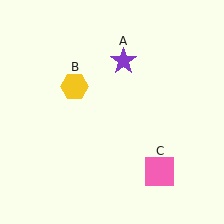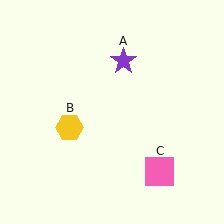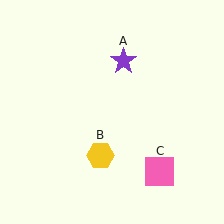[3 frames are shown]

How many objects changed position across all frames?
1 object changed position: yellow hexagon (object B).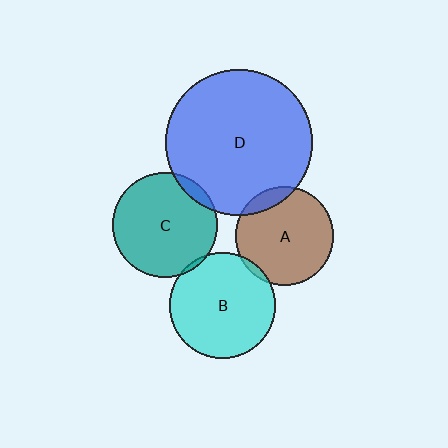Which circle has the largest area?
Circle D (blue).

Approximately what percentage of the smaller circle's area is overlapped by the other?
Approximately 5%.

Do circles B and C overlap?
Yes.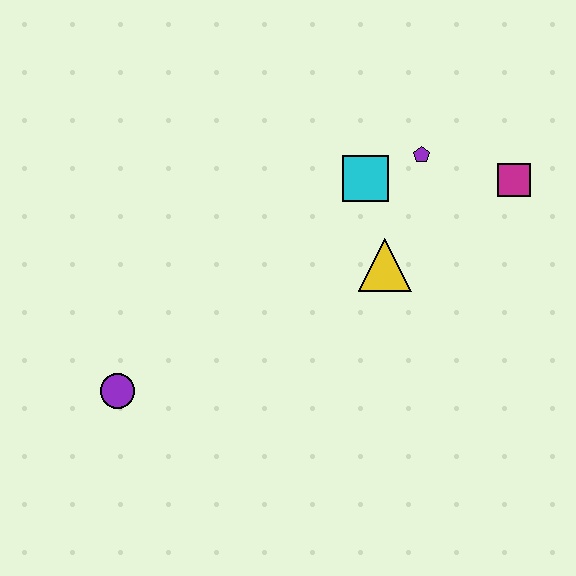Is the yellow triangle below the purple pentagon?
Yes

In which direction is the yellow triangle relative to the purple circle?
The yellow triangle is to the right of the purple circle.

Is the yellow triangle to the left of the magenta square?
Yes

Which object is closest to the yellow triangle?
The cyan square is closest to the yellow triangle.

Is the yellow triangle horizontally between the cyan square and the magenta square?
Yes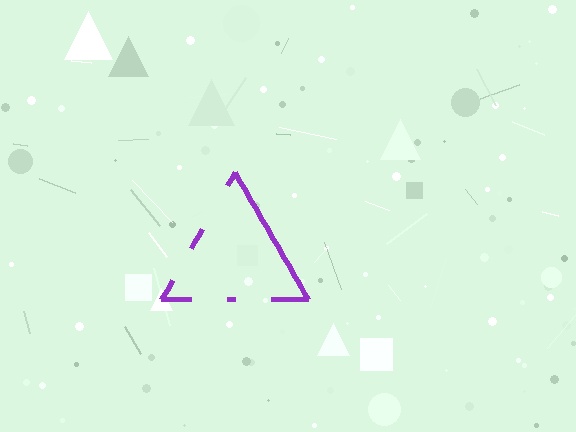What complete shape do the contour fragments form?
The contour fragments form a triangle.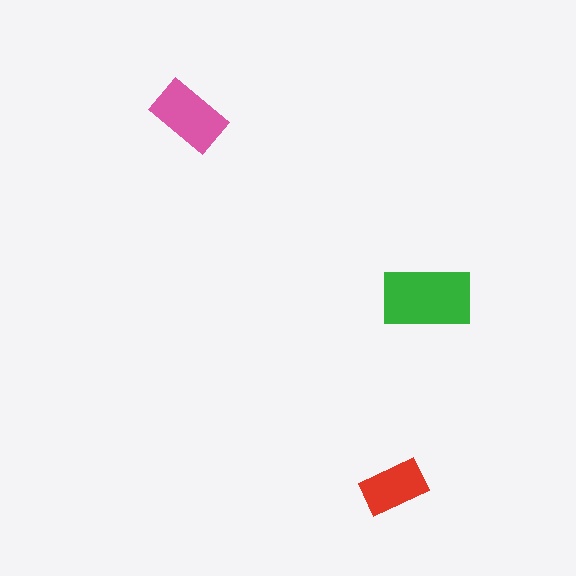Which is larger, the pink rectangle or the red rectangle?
The pink one.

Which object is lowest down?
The red rectangle is bottommost.